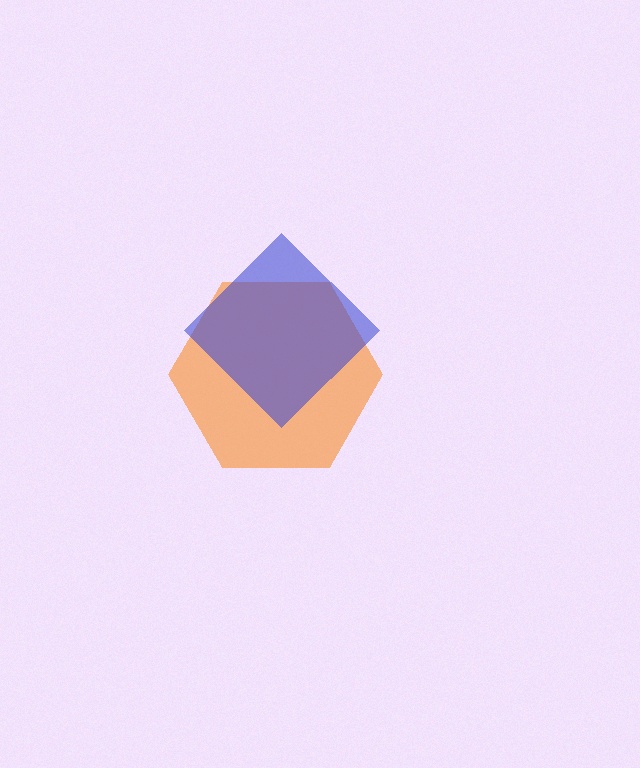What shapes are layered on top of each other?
The layered shapes are: an orange hexagon, a blue diamond.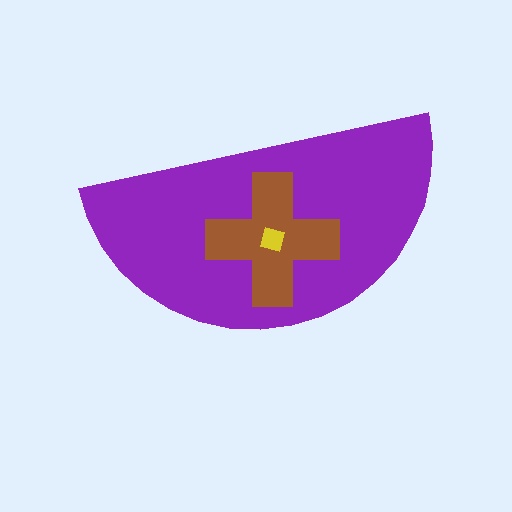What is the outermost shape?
The purple semicircle.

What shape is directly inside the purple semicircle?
The brown cross.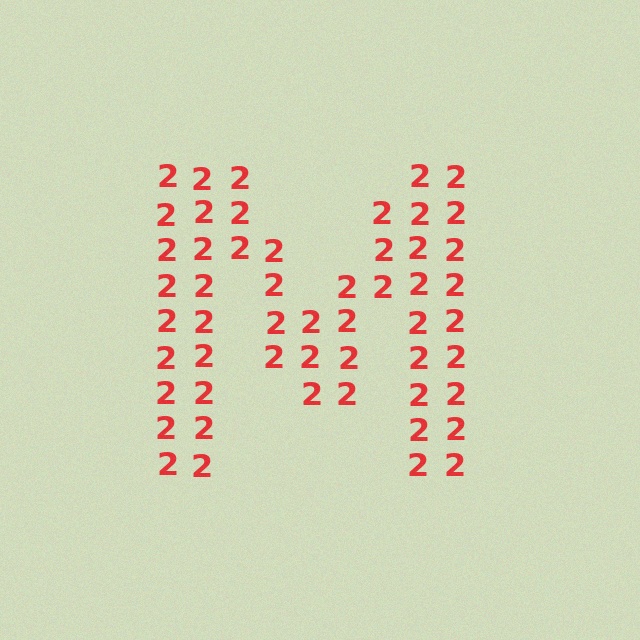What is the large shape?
The large shape is the letter M.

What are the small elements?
The small elements are digit 2's.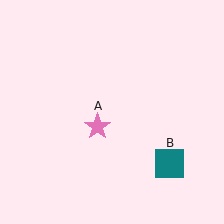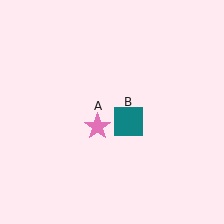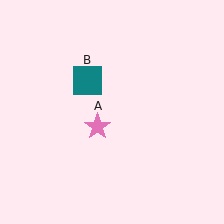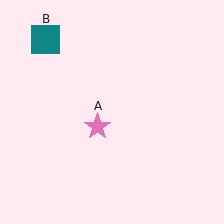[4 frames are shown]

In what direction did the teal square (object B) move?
The teal square (object B) moved up and to the left.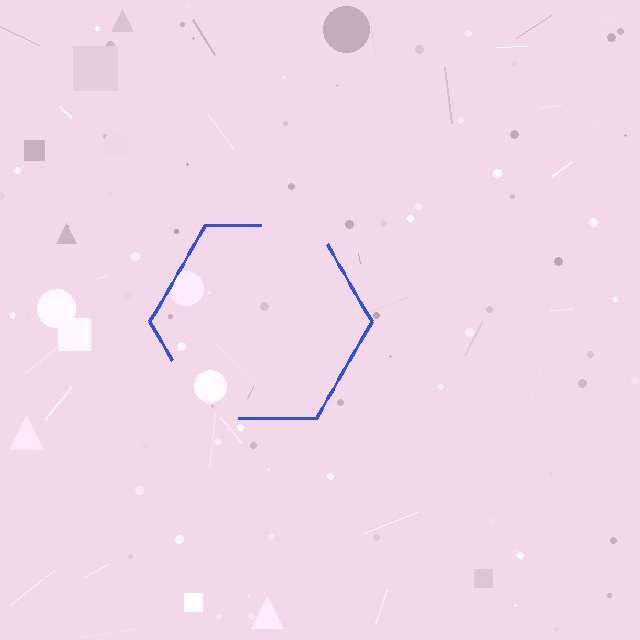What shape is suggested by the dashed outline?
The dashed outline suggests a hexagon.